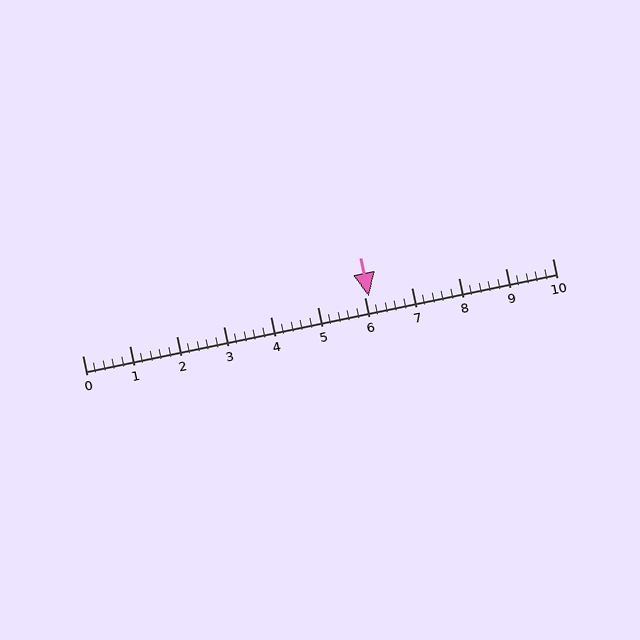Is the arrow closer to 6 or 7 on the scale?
The arrow is closer to 6.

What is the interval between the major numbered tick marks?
The major tick marks are spaced 1 units apart.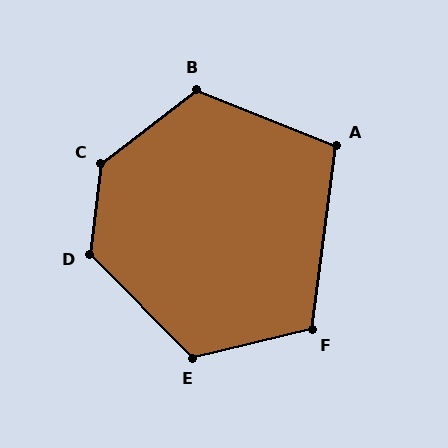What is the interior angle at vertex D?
Approximately 128 degrees (obtuse).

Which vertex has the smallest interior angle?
A, at approximately 104 degrees.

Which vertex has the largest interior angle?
C, at approximately 134 degrees.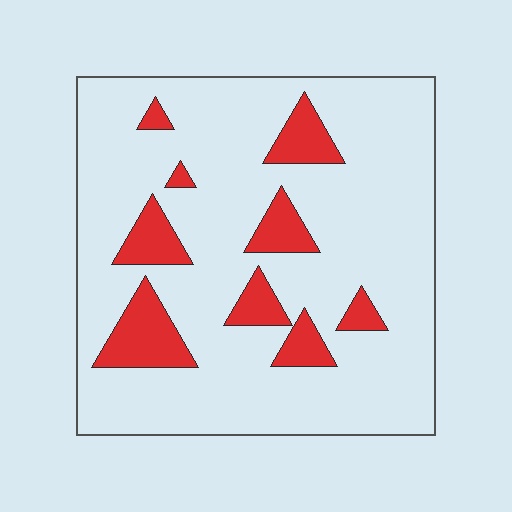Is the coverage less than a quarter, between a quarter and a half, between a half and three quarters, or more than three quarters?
Less than a quarter.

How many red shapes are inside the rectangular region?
9.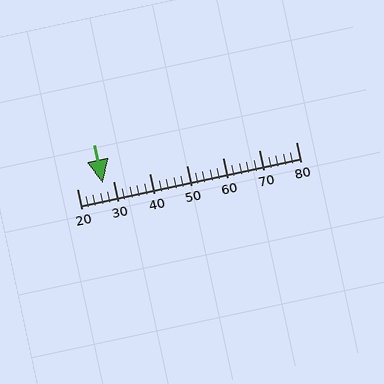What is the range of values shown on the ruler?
The ruler shows values from 20 to 80.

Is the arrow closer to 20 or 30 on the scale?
The arrow is closer to 30.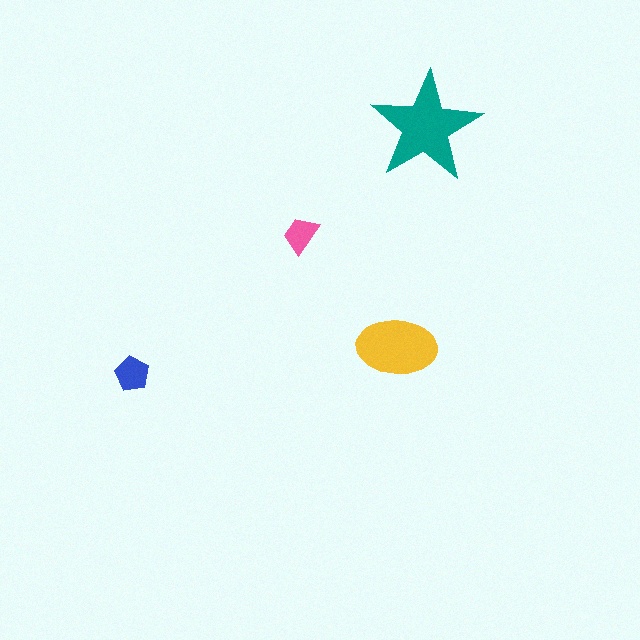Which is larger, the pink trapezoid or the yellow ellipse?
The yellow ellipse.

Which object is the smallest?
The pink trapezoid.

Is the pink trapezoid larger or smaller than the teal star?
Smaller.